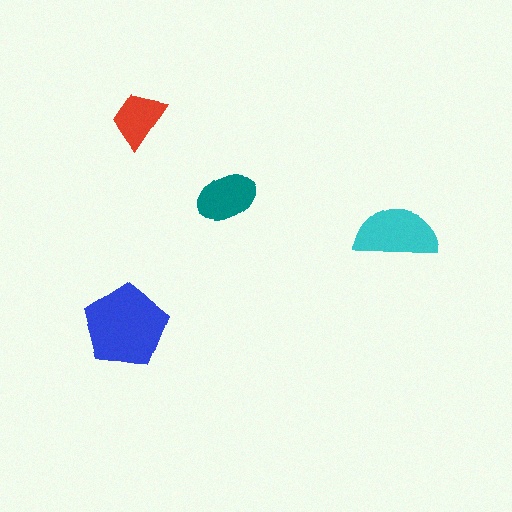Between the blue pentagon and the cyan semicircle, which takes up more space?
The blue pentagon.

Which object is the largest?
The blue pentagon.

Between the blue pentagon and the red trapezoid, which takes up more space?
The blue pentagon.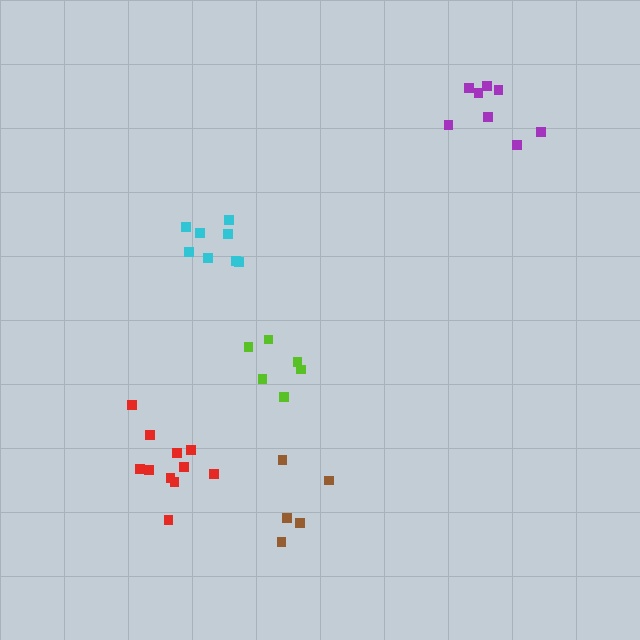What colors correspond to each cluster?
The clusters are colored: red, cyan, lime, purple, brown.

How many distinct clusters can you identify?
There are 5 distinct clusters.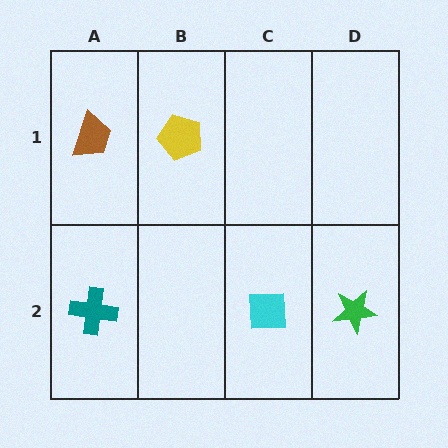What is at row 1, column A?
A brown trapezoid.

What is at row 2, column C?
A cyan square.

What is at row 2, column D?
A green star.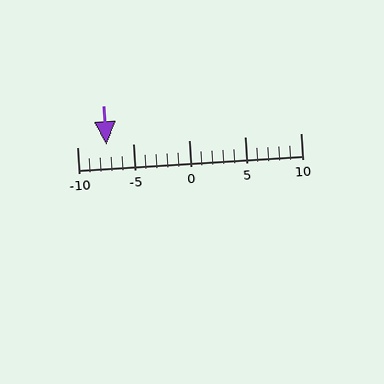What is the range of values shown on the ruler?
The ruler shows values from -10 to 10.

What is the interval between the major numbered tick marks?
The major tick marks are spaced 5 units apart.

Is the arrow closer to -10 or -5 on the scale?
The arrow is closer to -5.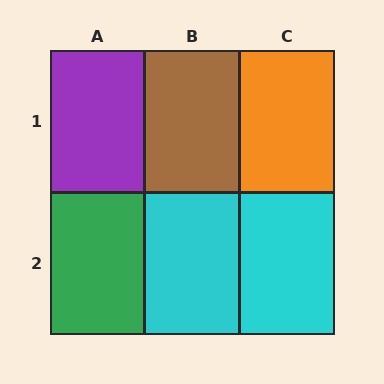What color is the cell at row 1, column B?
Brown.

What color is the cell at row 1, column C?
Orange.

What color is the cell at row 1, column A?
Purple.